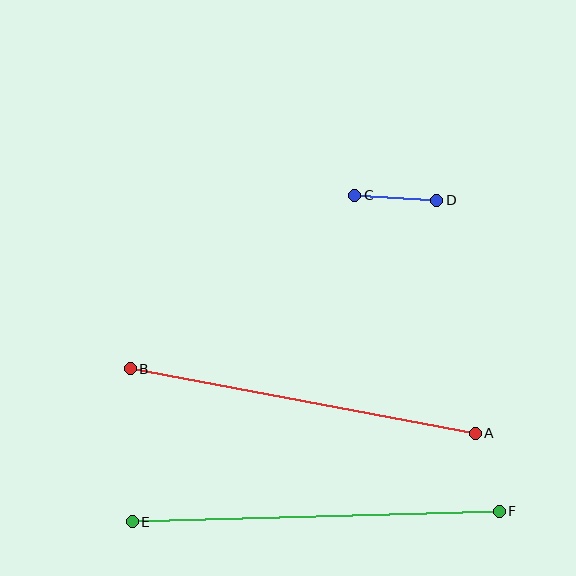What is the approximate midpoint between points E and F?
The midpoint is at approximately (316, 517) pixels.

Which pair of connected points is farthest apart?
Points E and F are farthest apart.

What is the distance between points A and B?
The distance is approximately 351 pixels.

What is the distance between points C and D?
The distance is approximately 82 pixels.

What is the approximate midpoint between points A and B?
The midpoint is at approximately (303, 401) pixels.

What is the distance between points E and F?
The distance is approximately 367 pixels.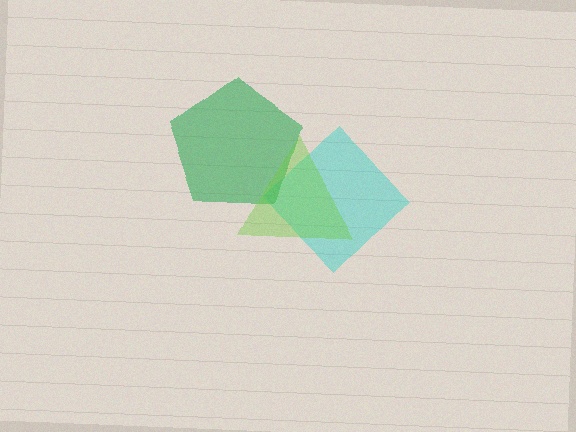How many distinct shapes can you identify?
There are 3 distinct shapes: a cyan diamond, a green pentagon, a lime triangle.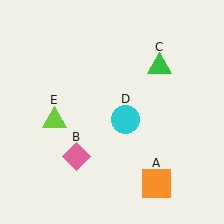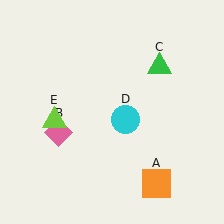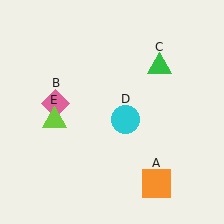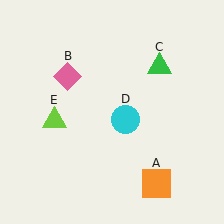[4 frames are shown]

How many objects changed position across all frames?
1 object changed position: pink diamond (object B).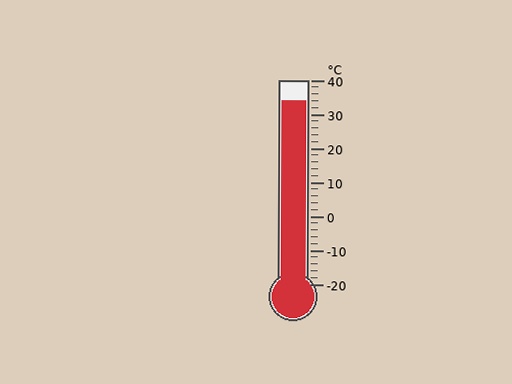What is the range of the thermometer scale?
The thermometer scale ranges from -20°C to 40°C.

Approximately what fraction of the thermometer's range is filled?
The thermometer is filled to approximately 90% of its range.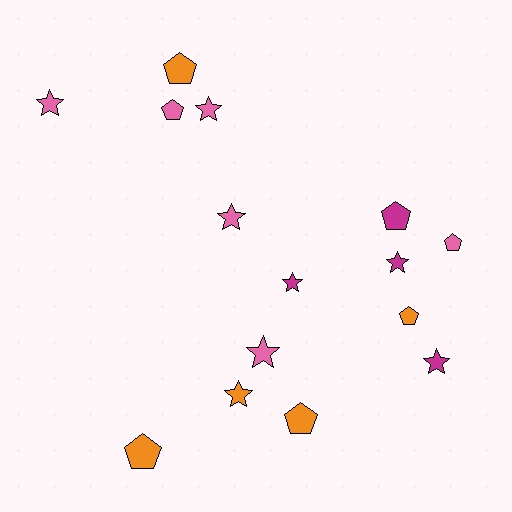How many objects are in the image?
There are 15 objects.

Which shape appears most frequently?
Star, with 8 objects.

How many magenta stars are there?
There are 3 magenta stars.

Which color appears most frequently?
Pink, with 6 objects.